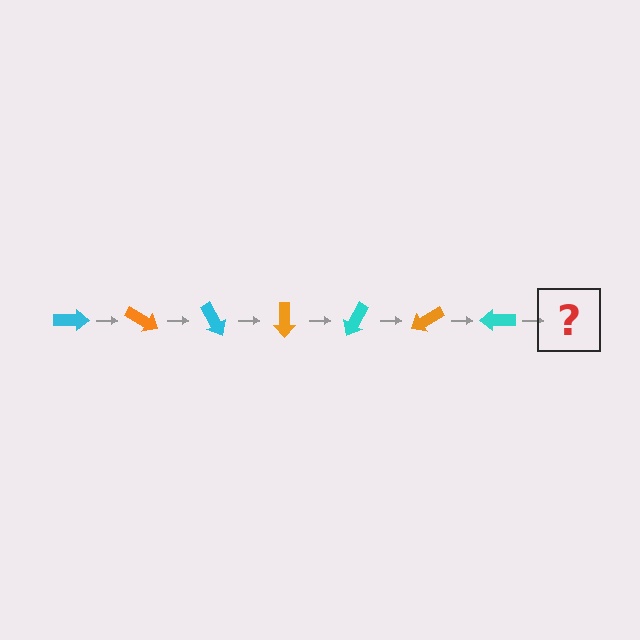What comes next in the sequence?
The next element should be an orange arrow, rotated 210 degrees from the start.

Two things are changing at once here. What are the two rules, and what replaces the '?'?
The two rules are that it rotates 30 degrees each step and the color cycles through cyan and orange. The '?' should be an orange arrow, rotated 210 degrees from the start.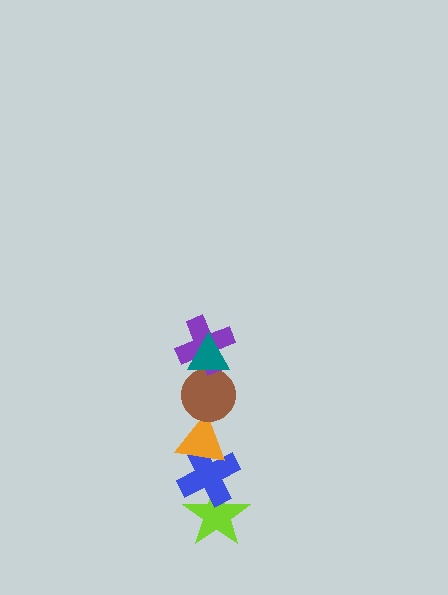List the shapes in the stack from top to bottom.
From top to bottom: the teal triangle, the purple cross, the brown circle, the orange triangle, the blue cross, the lime star.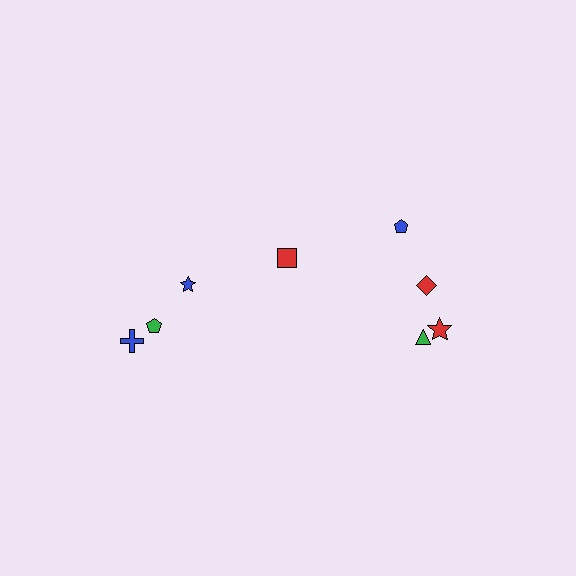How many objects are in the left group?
There are 3 objects.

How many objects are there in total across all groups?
There are 8 objects.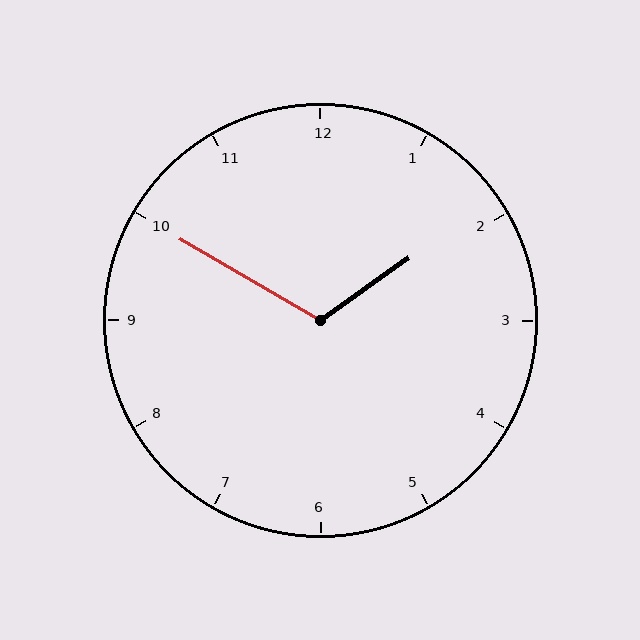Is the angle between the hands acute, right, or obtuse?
It is obtuse.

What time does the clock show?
1:50.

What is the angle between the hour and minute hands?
Approximately 115 degrees.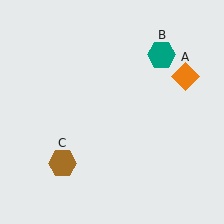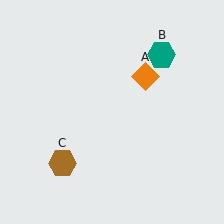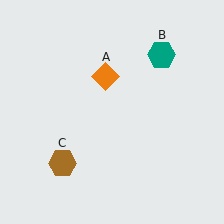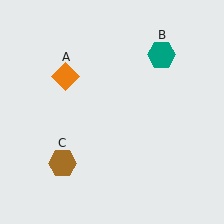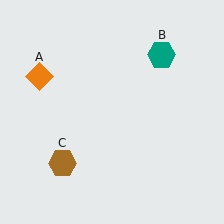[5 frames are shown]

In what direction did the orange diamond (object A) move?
The orange diamond (object A) moved left.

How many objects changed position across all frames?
1 object changed position: orange diamond (object A).